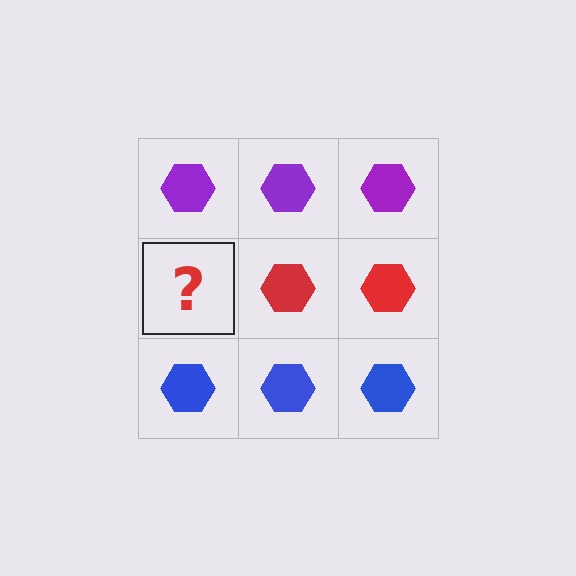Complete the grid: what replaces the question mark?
The question mark should be replaced with a red hexagon.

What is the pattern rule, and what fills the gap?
The rule is that each row has a consistent color. The gap should be filled with a red hexagon.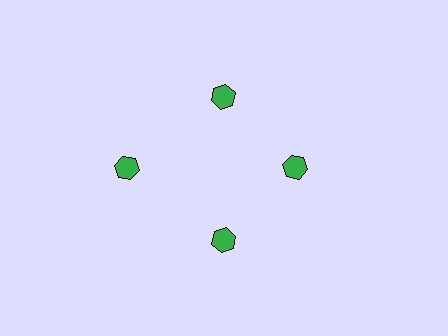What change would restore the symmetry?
The symmetry would be restored by moving it inward, back onto the ring so that all 4 hexagons sit at equal angles and equal distance from the center.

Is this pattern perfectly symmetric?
No. The 4 green hexagons are arranged in a ring, but one element near the 9 o'clock position is pushed outward from the center, breaking the 4-fold rotational symmetry.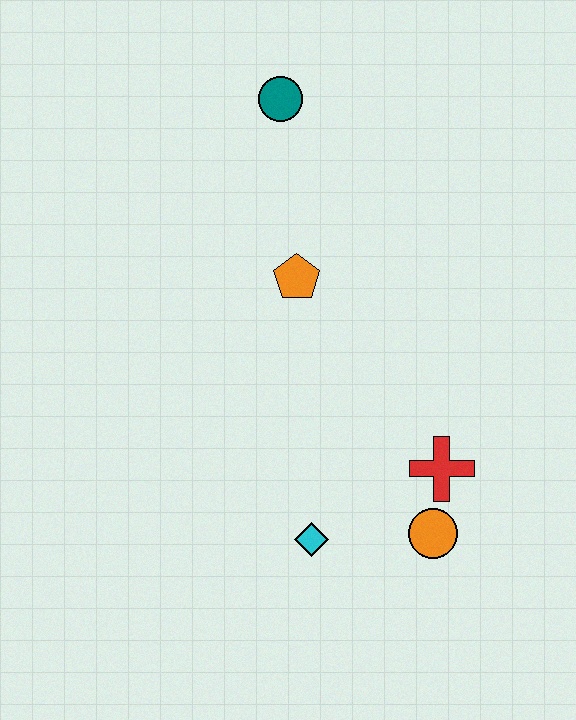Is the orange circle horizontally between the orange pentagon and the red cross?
Yes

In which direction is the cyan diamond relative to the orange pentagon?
The cyan diamond is below the orange pentagon.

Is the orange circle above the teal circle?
No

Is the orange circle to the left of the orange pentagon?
No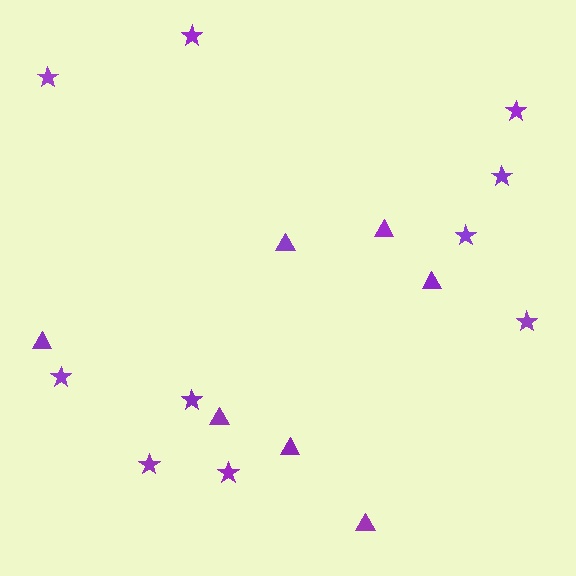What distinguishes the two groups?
There are 2 groups: one group of triangles (7) and one group of stars (10).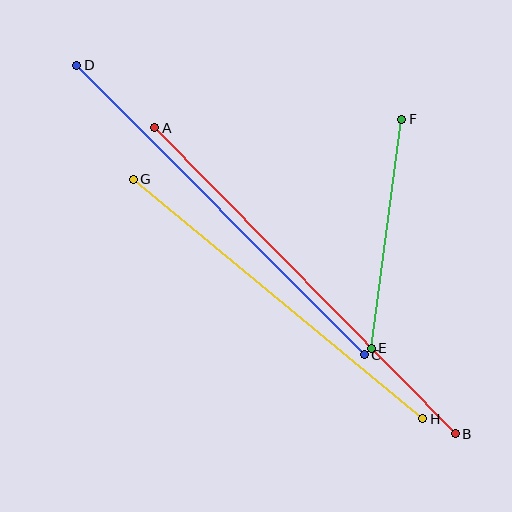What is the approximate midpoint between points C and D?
The midpoint is at approximately (221, 210) pixels.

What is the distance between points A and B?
The distance is approximately 429 pixels.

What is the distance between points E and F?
The distance is approximately 231 pixels.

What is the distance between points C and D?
The distance is approximately 408 pixels.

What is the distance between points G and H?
The distance is approximately 376 pixels.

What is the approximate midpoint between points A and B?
The midpoint is at approximately (305, 281) pixels.